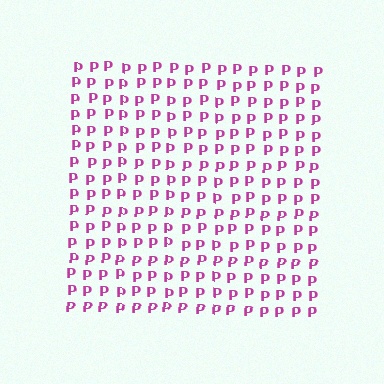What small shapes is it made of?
It is made of small letter P's.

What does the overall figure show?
The overall figure shows a square.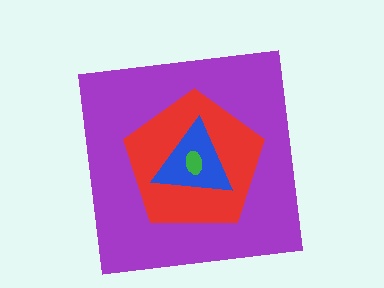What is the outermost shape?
The purple square.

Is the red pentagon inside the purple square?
Yes.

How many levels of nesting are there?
4.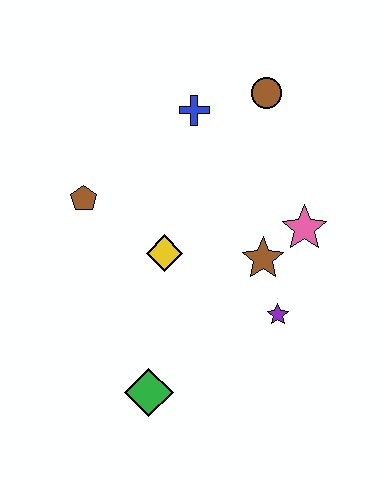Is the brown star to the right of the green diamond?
Yes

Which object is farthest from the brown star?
The brown pentagon is farthest from the brown star.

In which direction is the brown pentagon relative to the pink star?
The brown pentagon is to the left of the pink star.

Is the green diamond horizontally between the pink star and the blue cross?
No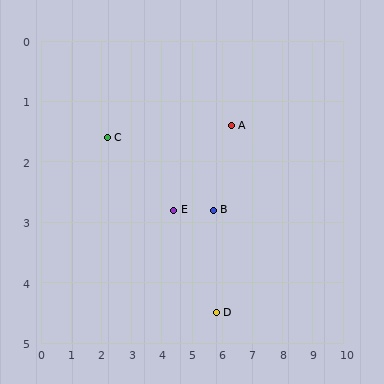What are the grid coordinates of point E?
Point E is at approximately (4.4, 2.8).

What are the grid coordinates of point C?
Point C is at approximately (2.2, 1.6).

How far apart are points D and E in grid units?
Points D and E are about 2.2 grid units apart.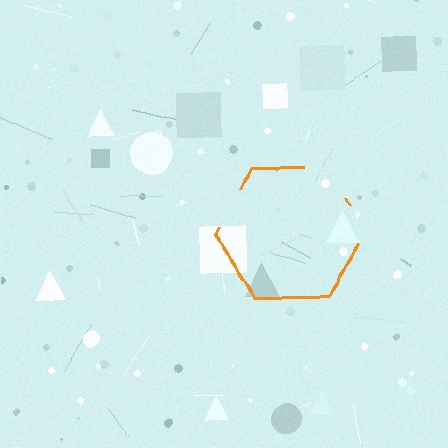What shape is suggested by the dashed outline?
The dashed outline suggests a hexagon.